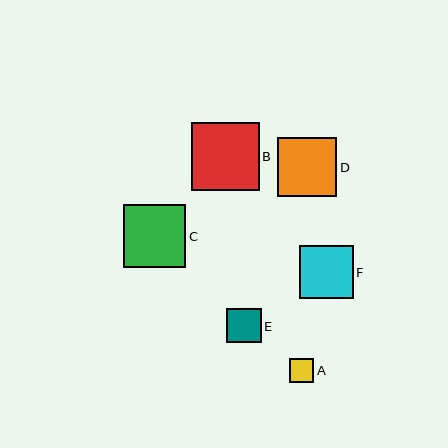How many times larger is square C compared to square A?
Square C is approximately 2.6 times the size of square A.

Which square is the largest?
Square B is the largest with a size of approximately 68 pixels.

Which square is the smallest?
Square A is the smallest with a size of approximately 24 pixels.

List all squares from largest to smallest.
From largest to smallest: B, C, D, F, E, A.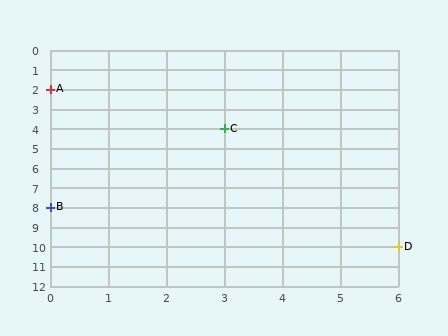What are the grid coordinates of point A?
Point A is at grid coordinates (0, 2).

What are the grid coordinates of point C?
Point C is at grid coordinates (3, 4).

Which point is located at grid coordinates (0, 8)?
Point B is at (0, 8).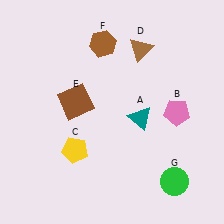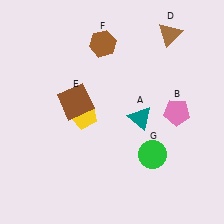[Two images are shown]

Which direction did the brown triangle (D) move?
The brown triangle (D) moved right.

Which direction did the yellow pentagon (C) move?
The yellow pentagon (C) moved up.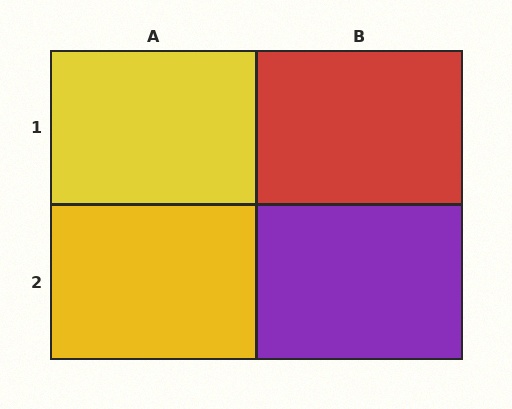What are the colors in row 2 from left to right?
Yellow, purple.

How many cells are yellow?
2 cells are yellow.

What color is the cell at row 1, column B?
Red.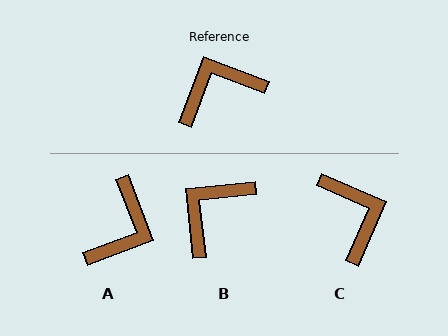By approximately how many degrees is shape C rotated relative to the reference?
Approximately 93 degrees clockwise.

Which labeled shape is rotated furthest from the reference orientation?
A, about 139 degrees away.